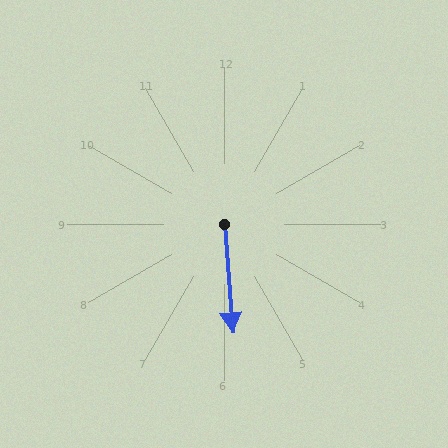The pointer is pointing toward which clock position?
Roughly 6 o'clock.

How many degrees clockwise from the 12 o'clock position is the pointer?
Approximately 176 degrees.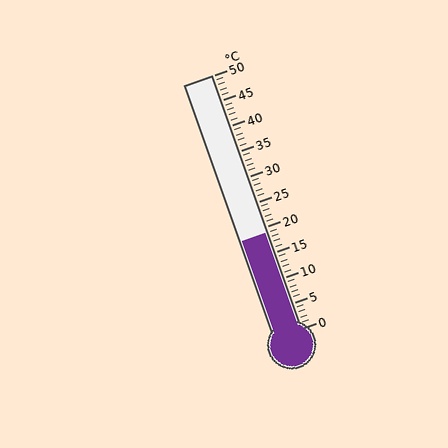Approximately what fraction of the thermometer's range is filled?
The thermometer is filled to approximately 40% of its range.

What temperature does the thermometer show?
The thermometer shows approximately 19°C.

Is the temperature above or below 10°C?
The temperature is above 10°C.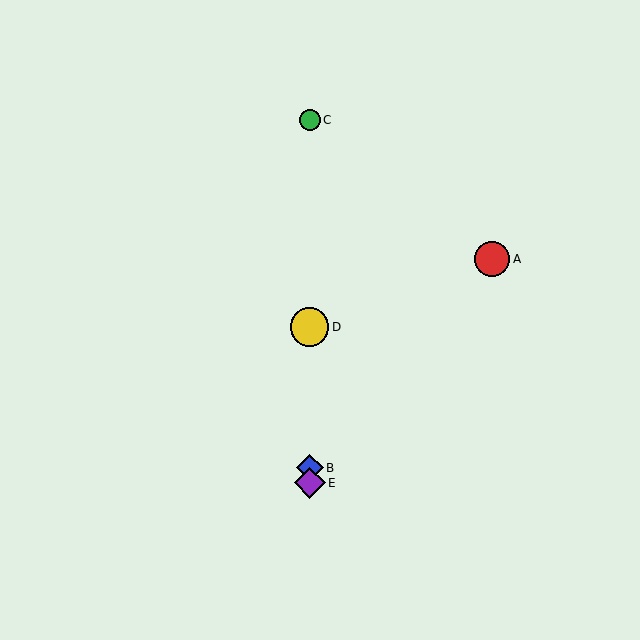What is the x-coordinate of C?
Object C is at x≈310.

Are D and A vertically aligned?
No, D is at x≈310 and A is at x≈492.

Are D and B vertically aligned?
Yes, both are at x≈310.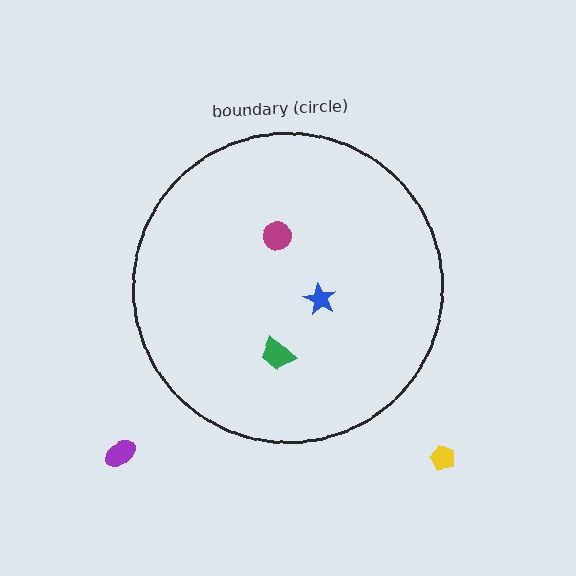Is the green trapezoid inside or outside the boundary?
Inside.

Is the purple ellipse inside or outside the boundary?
Outside.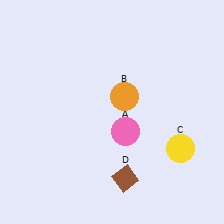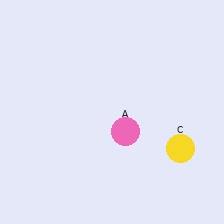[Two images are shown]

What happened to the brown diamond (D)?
The brown diamond (D) was removed in Image 2. It was in the bottom-right area of Image 1.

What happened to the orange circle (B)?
The orange circle (B) was removed in Image 2. It was in the top-right area of Image 1.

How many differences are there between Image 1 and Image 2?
There are 2 differences between the two images.